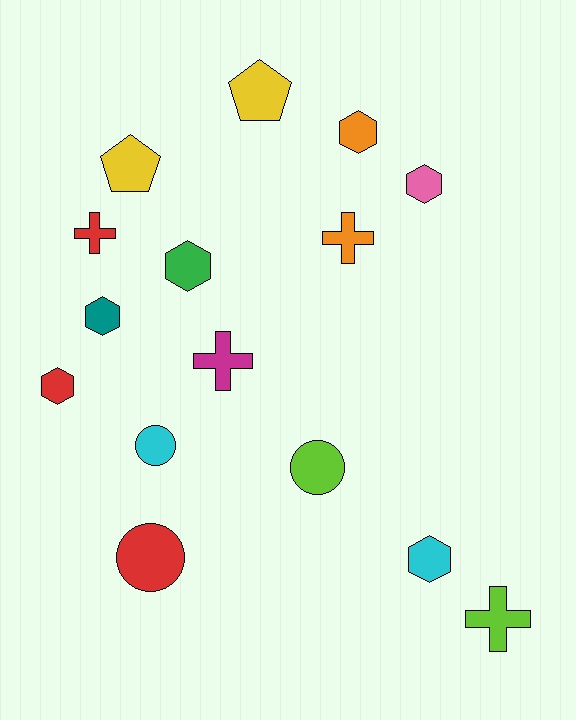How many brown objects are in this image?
There are no brown objects.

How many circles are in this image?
There are 3 circles.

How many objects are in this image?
There are 15 objects.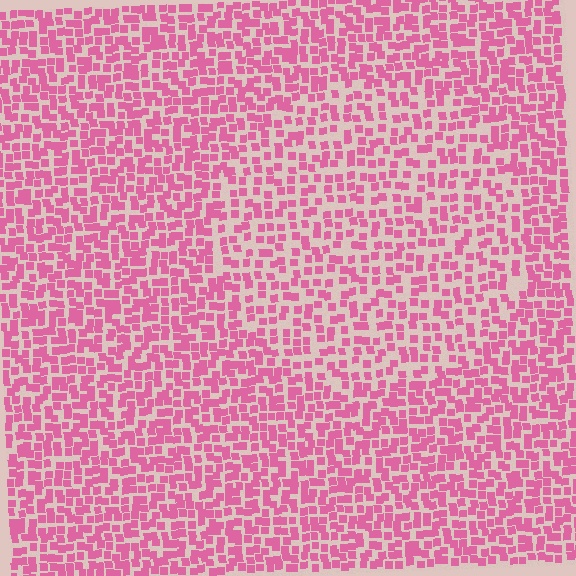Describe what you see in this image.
The image contains small pink elements arranged at two different densities. A circle-shaped region is visible where the elements are less densely packed than the surrounding area.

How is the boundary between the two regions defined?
The boundary is defined by a change in element density (approximately 1.5x ratio). All elements are the same color, size, and shape.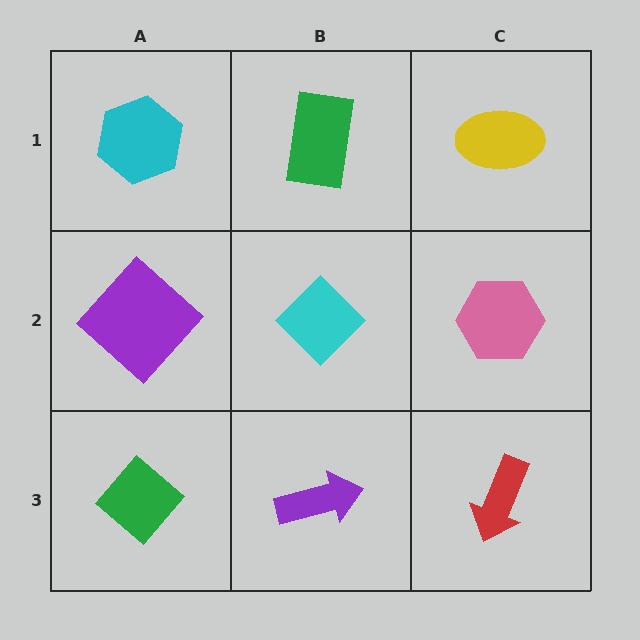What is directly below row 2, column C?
A red arrow.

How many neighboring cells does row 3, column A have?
2.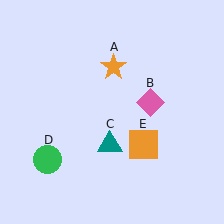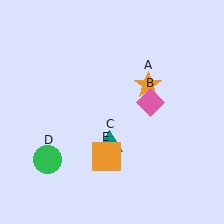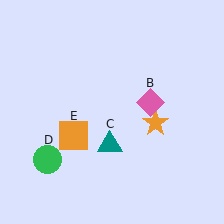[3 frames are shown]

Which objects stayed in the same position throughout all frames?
Pink diamond (object B) and teal triangle (object C) and green circle (object D) remained stationary.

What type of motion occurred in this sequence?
The orange star (object A), orange square (object E) rotated clockwise around the center of the scene.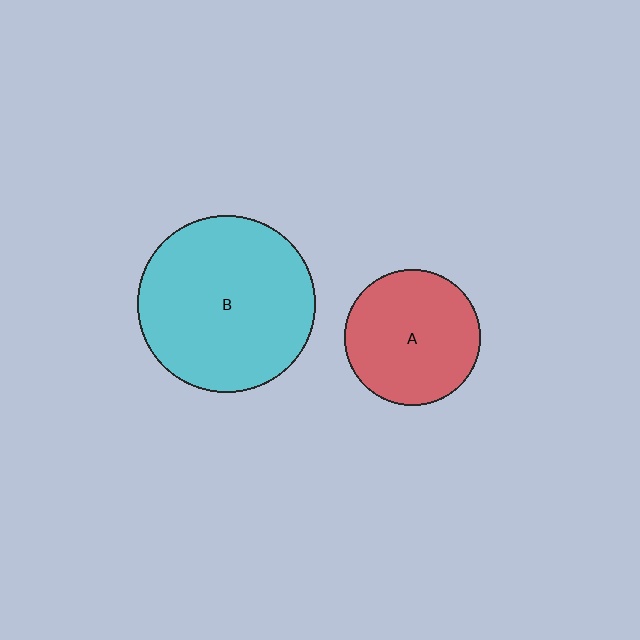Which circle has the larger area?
Circle B (cyan).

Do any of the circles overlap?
No, none of the circles overlap.